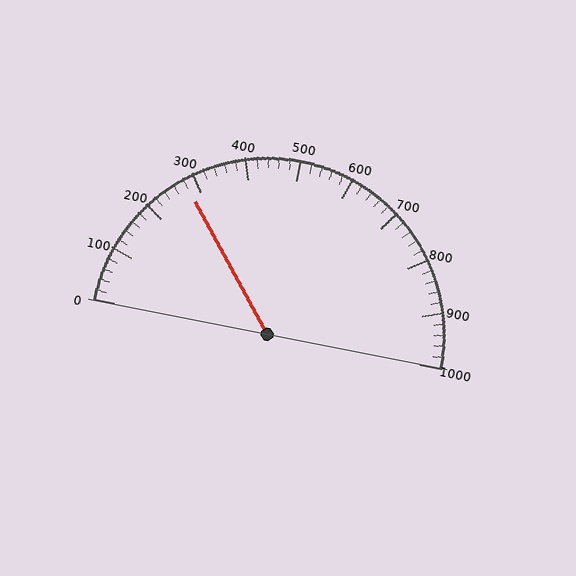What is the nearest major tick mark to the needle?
The nearest major tick mark is 300.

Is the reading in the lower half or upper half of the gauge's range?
The reading is in the lower half of the range (0 to 1000).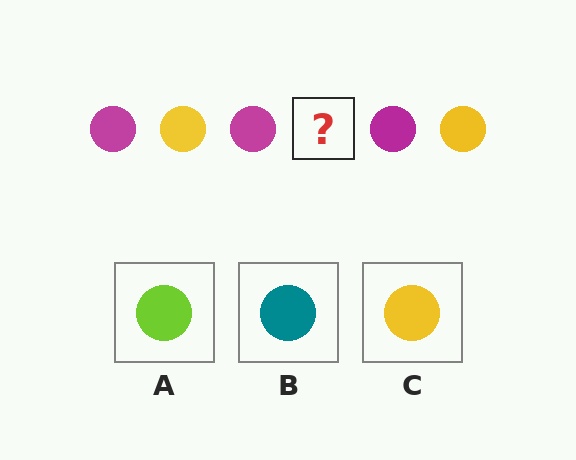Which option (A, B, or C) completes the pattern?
C.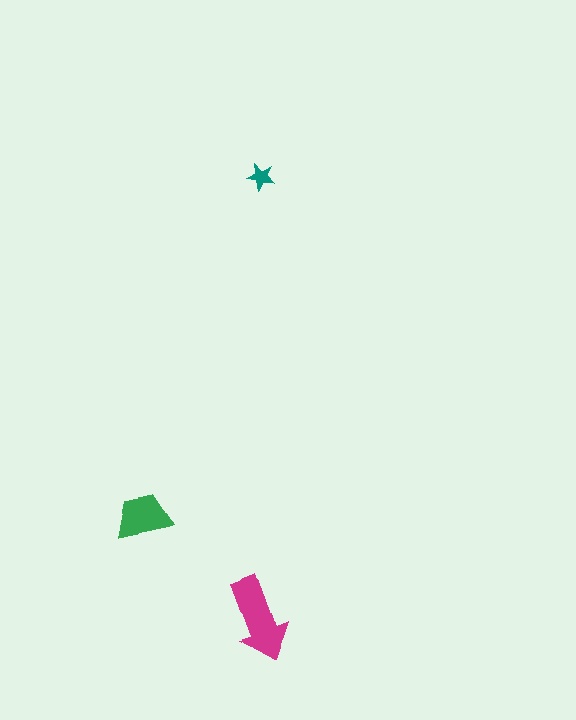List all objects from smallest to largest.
The teal star, the green trapezoid, the magenta arrow.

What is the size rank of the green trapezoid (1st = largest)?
2nd.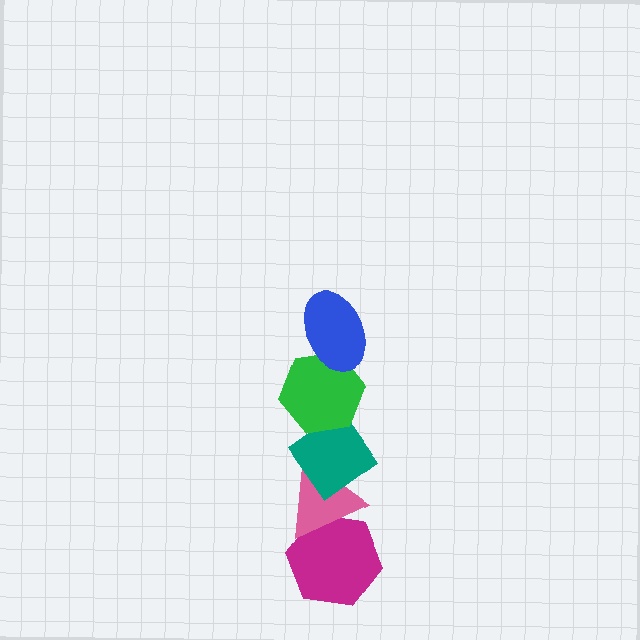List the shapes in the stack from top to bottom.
From top to bottom: the blue ellipse, the green hexagon, the teal diamond, the pink triangle, the magenta hexagon.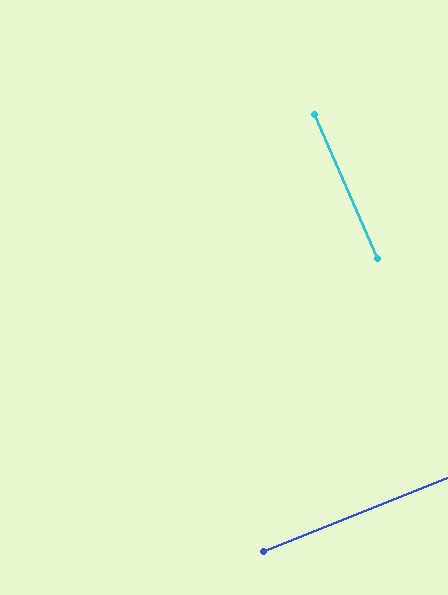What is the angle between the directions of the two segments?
Approximately 88 degrees.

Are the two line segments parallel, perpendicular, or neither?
Perpendicular — they meet at approximately 88°.